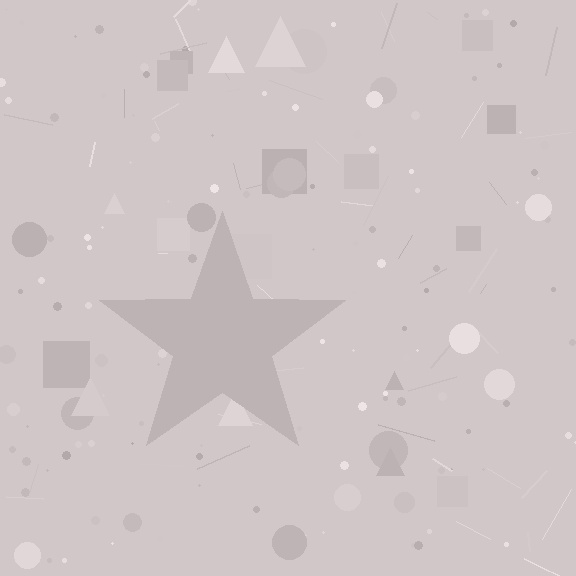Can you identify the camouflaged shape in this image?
The camouflaged shape is a star.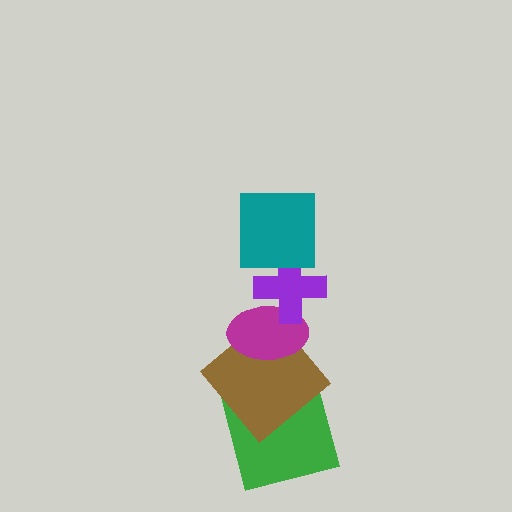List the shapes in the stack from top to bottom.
From top to bottom: the teal square, the purple cross, the magenta ellipse, the brown diamond, the green square.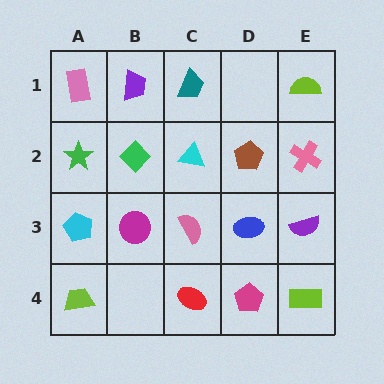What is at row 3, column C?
A pink semicircle.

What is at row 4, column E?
A lime rectangle.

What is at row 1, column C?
A teal trapezoid.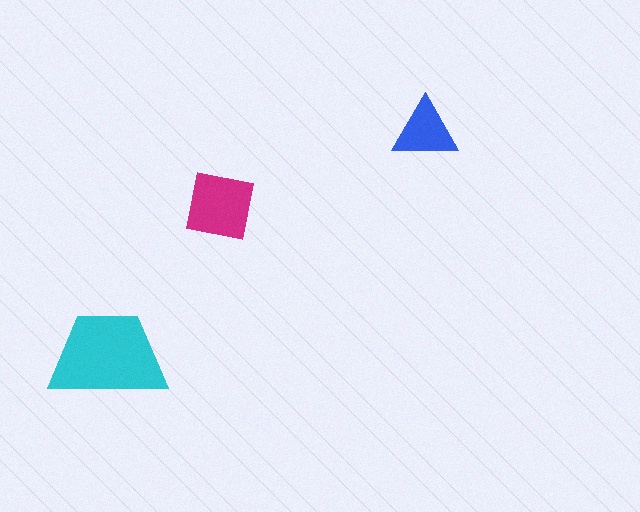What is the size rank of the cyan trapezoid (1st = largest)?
1st.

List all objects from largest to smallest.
The cyan trapezoid, the magenta square, the blue triangle.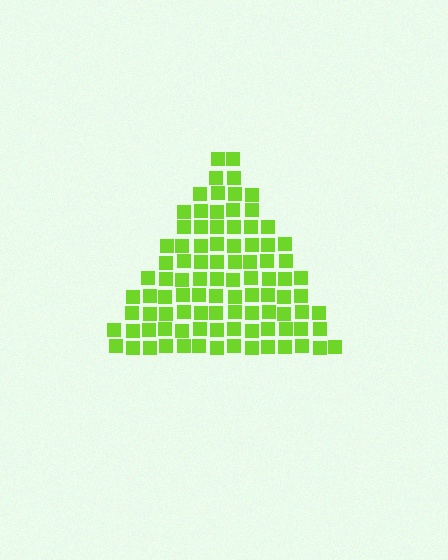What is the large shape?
The large shape is a triangle.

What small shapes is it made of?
It is made of small squares.